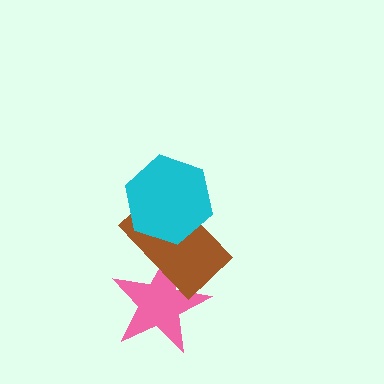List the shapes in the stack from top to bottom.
From top to bottom: the cyan hexagon, the brown rectangle, the pink star.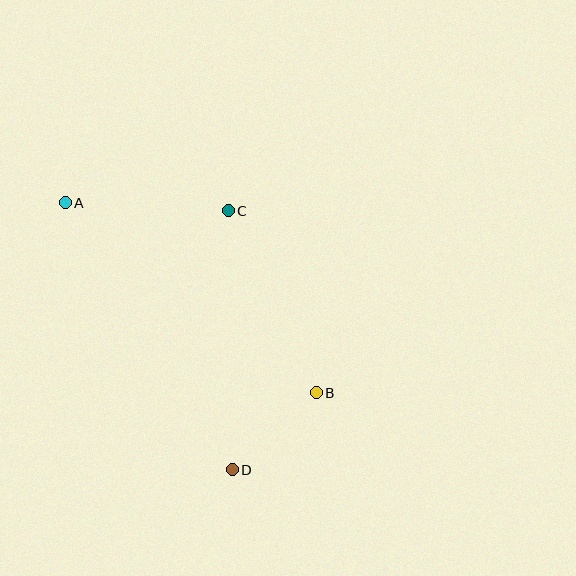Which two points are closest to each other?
Points B and D are closest to each other.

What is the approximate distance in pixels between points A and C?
The distance between A and C is approximately 163 pixels.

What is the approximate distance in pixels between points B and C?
The distance between B and C is approximately 202 pixels.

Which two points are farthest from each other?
Points A and D are farthest from each other.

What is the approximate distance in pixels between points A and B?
The distance between A and B is approximately 315 pixels.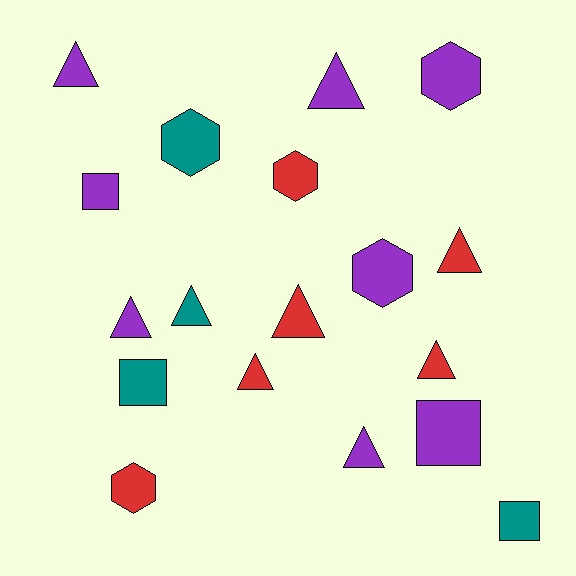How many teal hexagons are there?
There is 1 teal hexagon.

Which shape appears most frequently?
Triangle, with 9 objects.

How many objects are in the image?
There are 18 objects.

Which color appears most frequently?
Purple, with 8 objects.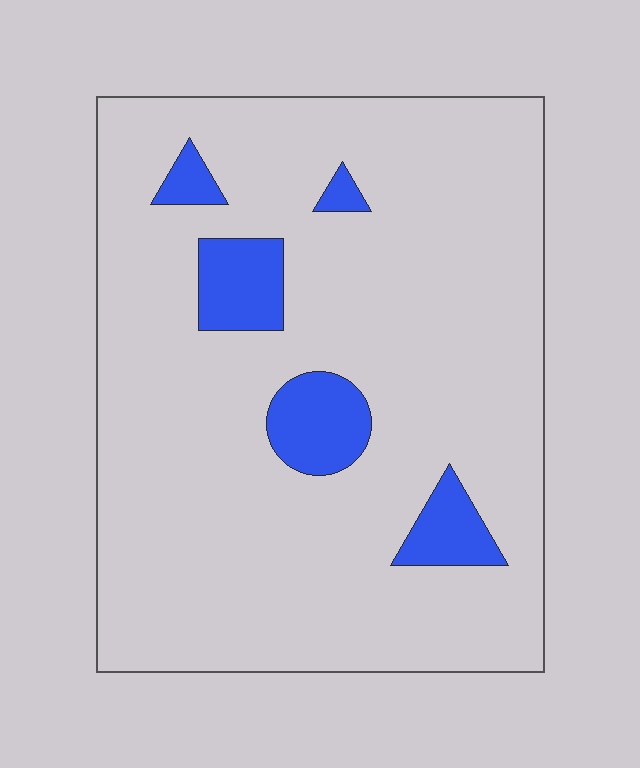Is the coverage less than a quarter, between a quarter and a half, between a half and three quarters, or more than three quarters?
Less than a quarter.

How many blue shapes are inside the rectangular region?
5.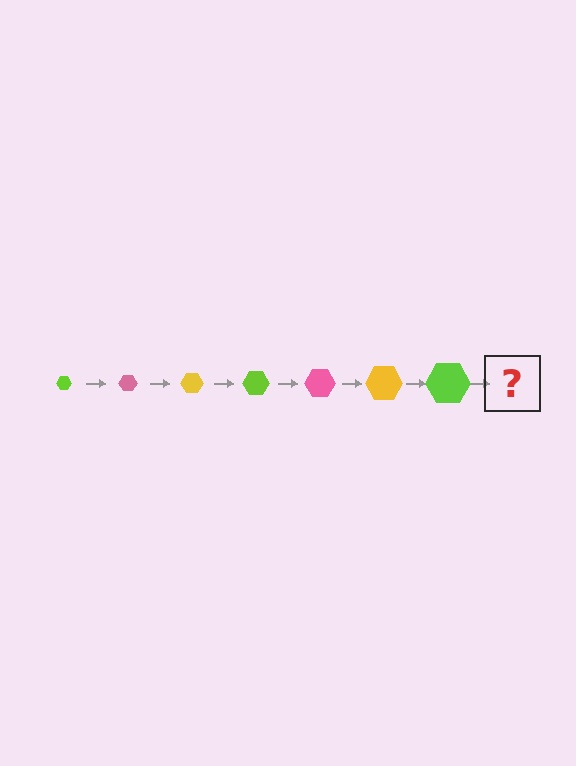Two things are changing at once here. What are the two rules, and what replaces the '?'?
The two rules are that the hexagon grows larger each step and the color cycles through lime, pink, and yellow. The '?' should be a pink hexagon, larger than the previous one.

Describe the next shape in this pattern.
It should be a pink hexagon, larger than the previous one.